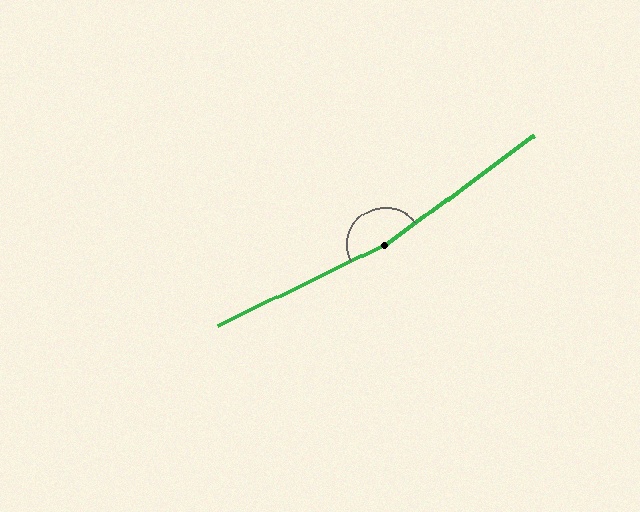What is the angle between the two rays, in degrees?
Approximately 169 degrees.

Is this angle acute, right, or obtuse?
It is obtuse.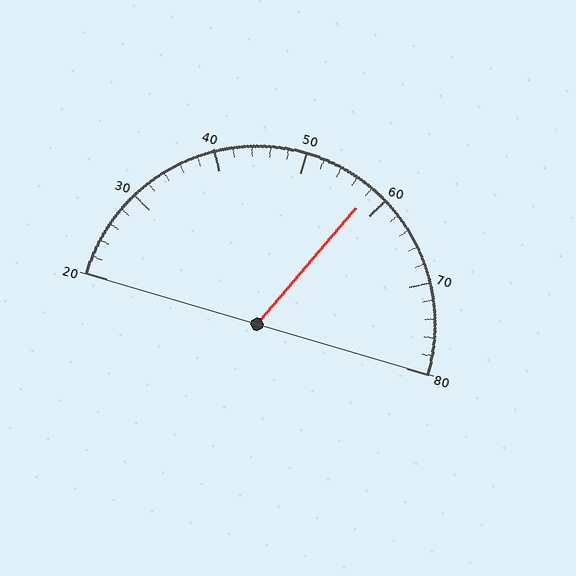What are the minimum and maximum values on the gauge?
The gauge ranges from 20 to 80.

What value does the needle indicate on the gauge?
The needle indicates approximately 58.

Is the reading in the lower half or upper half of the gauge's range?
The reading is in the upper half of the range (20 to 80).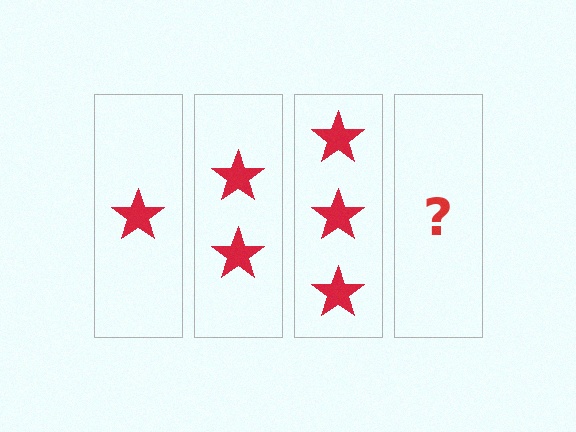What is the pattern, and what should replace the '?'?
The pattern is that each step adds one more star. The '?' should be 4 stars.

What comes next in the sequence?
The next element should be 4 stars.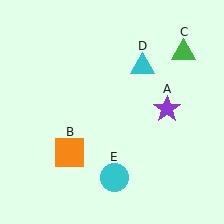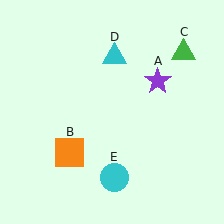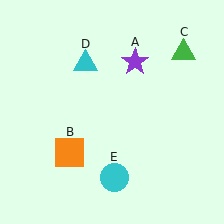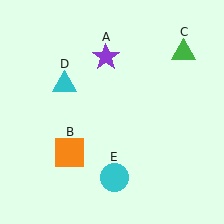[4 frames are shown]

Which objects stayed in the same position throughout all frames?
Orange square (object B) and green triangle (object C) and cyan circle (object E) remained stationary.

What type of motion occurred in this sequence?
The purple star (object A), cyan triangle (object D) rotated counterclockwise around the center of the scene.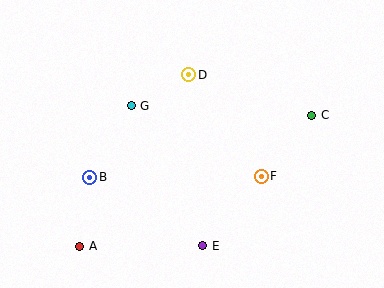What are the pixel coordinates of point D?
Point D is at (189, 75).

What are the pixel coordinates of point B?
Point B is at (90, 177).